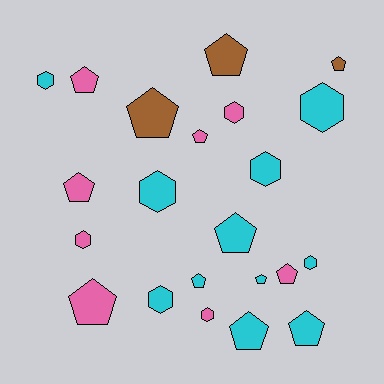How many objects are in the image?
There are 22 objects.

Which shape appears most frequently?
Pentagon, with 13 objects.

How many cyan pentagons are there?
There are 5 cyan pentagons.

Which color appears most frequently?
Cyan, with 11 objects.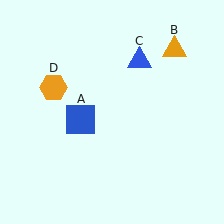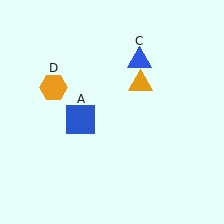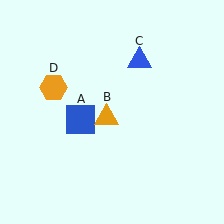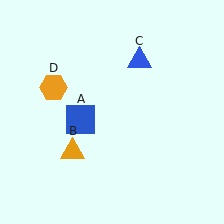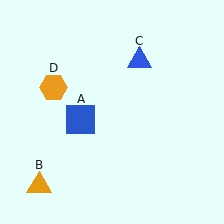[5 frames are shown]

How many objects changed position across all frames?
1 object changed position: orange triangle (object B).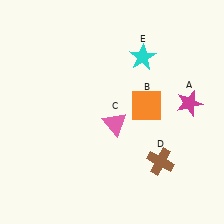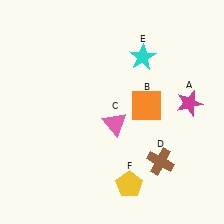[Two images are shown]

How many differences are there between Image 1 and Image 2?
There is 1 difference between the two images.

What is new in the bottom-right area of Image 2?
A yellow pentagon (F) was added in the bottom-right area of Image 2.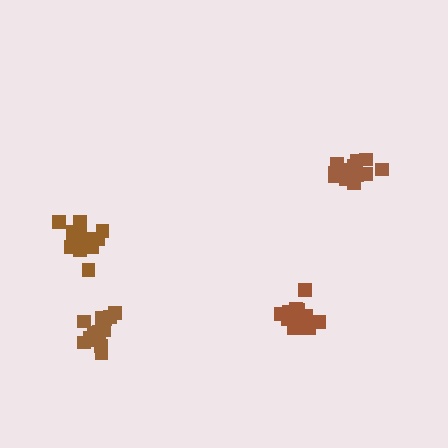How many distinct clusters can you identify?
There are 4 distinct clusters.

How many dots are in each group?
Group 1: 13 dots, Group 2: 15 dots, Group 3: 16 dots, Group 4: 15 dots (59 total).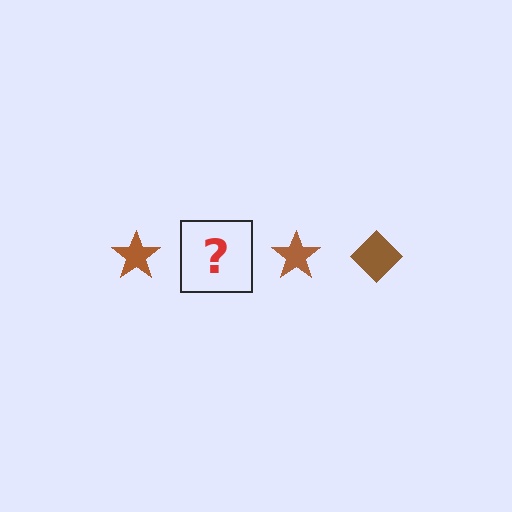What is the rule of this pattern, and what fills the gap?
The rule is that the pattern cycles through star, diamond shapes in brown. The gap should be filled with a brown diamond.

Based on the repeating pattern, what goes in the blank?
The blank should be a brown diamond.